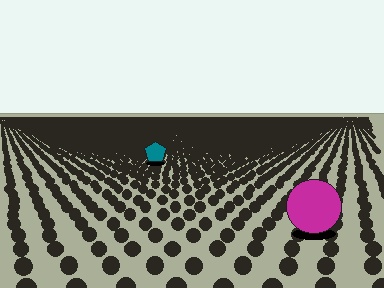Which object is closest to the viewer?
The magenta circle is closest. The texture marks near it are larger and more spread out.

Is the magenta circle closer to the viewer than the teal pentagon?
Yes. The magenta circle is closer — you can tell from the texture gradient: the ground texture is coarser near it.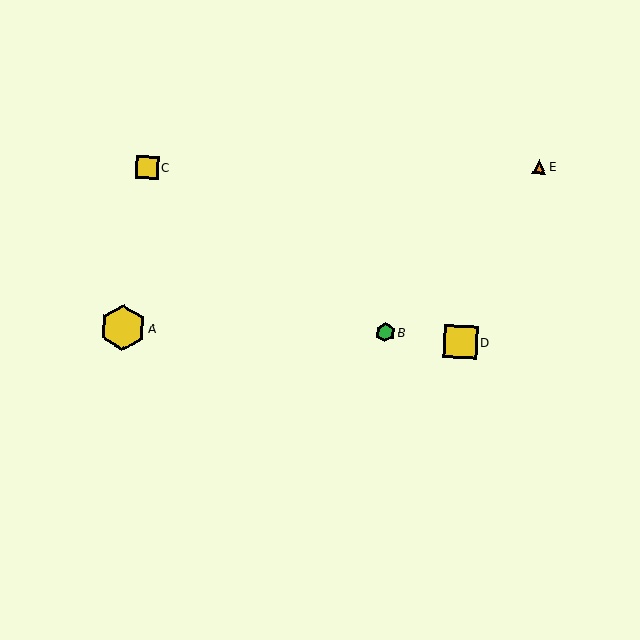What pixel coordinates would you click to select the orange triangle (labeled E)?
Click at (539, 167) to select the orange triangle E.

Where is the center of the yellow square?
The center of the yellow square is at (147, 167).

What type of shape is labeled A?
Shape A is a yellow hexagon.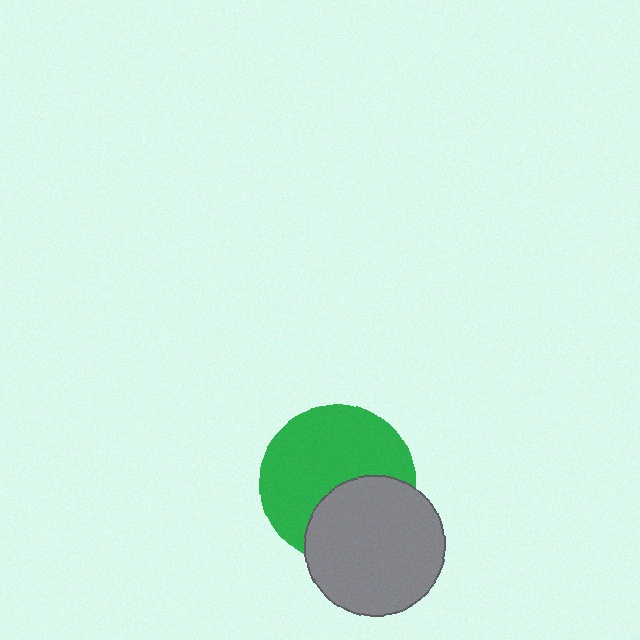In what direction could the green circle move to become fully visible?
The green circle could move up. That would shift it out from behind the gray circle entirely.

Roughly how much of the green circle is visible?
About half of it is visible (roughly 64%).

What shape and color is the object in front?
The object in front is a gray circle.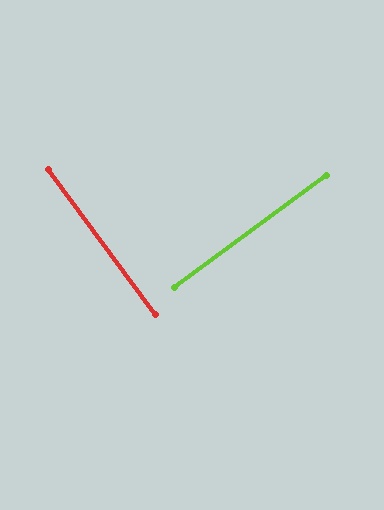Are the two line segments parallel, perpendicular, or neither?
Perpendicular — they meet at approximately 90°.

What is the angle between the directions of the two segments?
Approximately 90 degrees.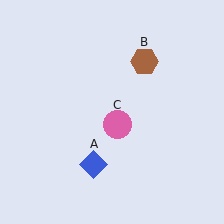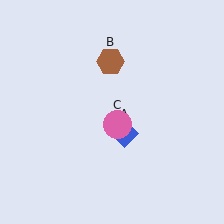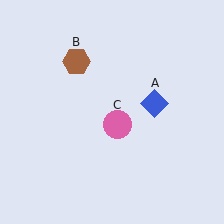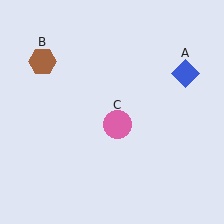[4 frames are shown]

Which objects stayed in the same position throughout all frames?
Pink circle (object C) remained stationary.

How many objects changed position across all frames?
2 objects changed position: blue diamond (object A), brown hexagon (object B).